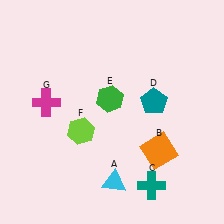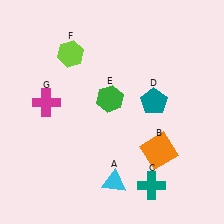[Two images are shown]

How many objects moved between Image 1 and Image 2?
1 object moved between the two images.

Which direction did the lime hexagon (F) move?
The lime hexagon (F) moved up.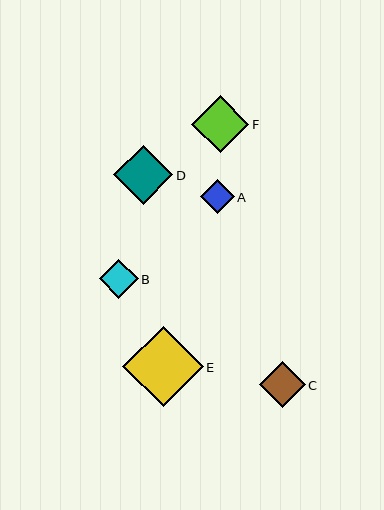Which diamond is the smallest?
Diamond A is the smallest with a size of approximately 34 pixels.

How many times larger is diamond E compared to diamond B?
Diamond E is approximately 2.1 times the size of diamond B.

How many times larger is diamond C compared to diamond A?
Diamond C is approximately 1.3 times the size of diamond A.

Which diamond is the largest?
Diamond E is the largest with a size of approximately 80 pixels.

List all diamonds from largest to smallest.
From largest to smallest: E, D, F, C, B, A.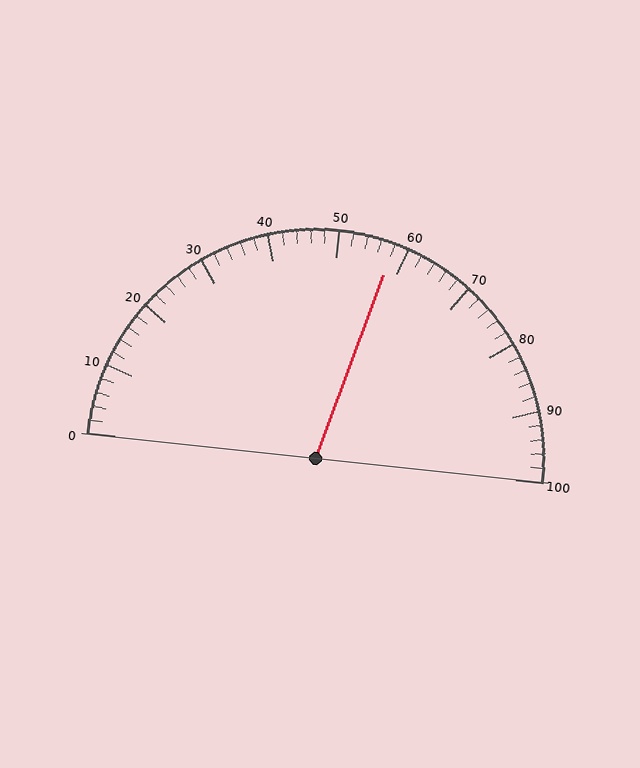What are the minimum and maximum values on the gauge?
The gauge ranges from 0 to 100.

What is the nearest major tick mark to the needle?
The nearest major tick mark is 60.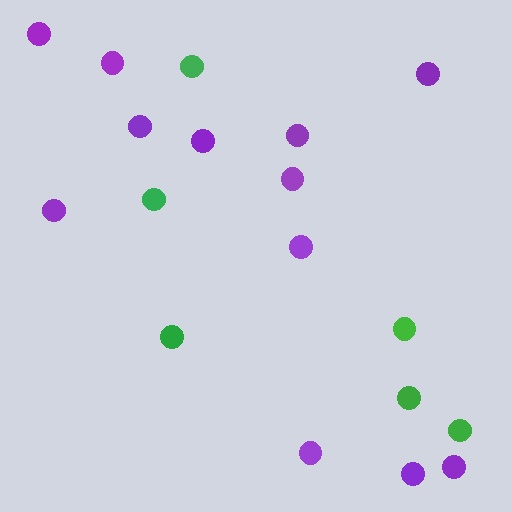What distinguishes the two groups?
There are 2 groups: one group of green circles (6) and one group of purple circles (12).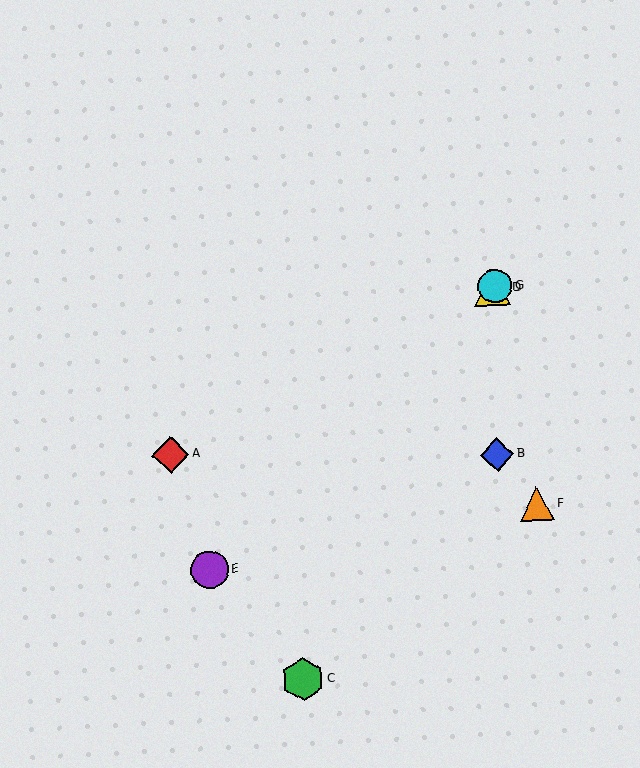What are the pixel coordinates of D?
Object D is at (492, 288).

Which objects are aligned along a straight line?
Objects A, D, G are aligned along a straight line.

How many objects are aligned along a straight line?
3 objects (A, D, G) are aligned along a straight line.